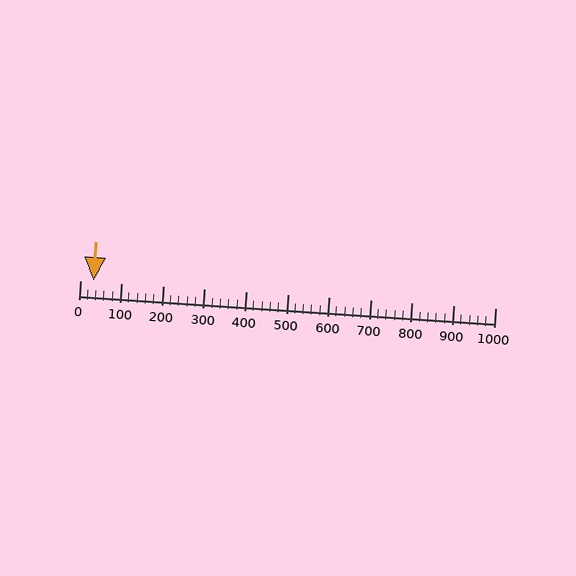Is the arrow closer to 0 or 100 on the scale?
The arrow is closer to 0.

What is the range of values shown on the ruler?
The ruler shows values from 0 to 1000.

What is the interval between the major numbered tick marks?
The major tick marks are spaced 100 units apart.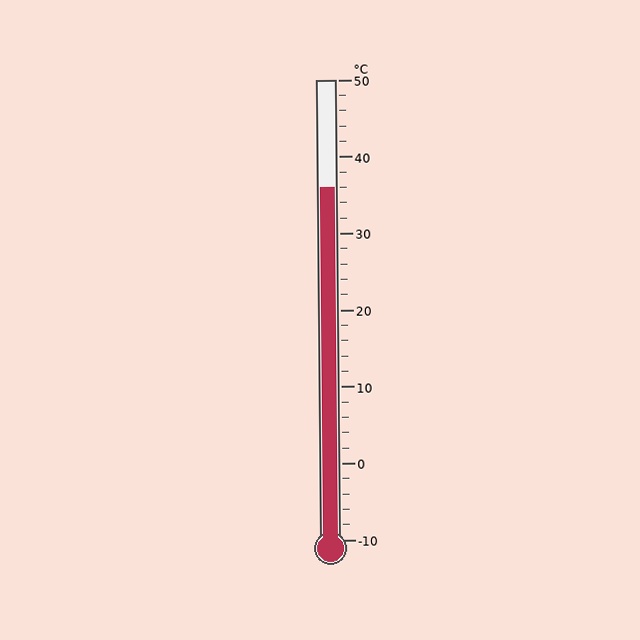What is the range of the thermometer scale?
The thermometer scale ranges from -10°C to 50°C.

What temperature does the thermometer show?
The thermometer shows approximately 36°C.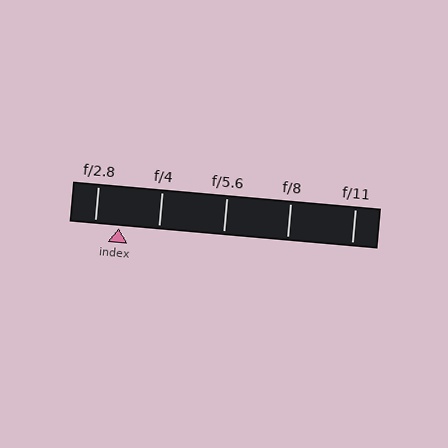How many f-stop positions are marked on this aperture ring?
There are 5 f-stop positions marked.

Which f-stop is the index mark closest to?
The index mark is closest to f/2.8.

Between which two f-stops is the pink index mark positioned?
The index mark is between f/2.8 and f/4.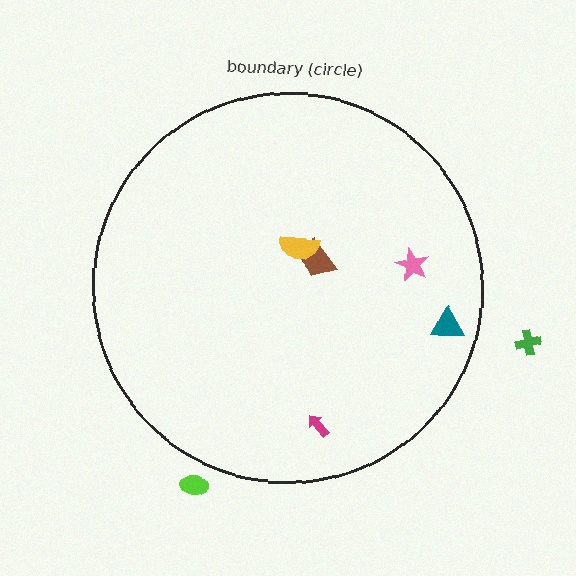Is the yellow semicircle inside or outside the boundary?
Inside.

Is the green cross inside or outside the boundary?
Outside.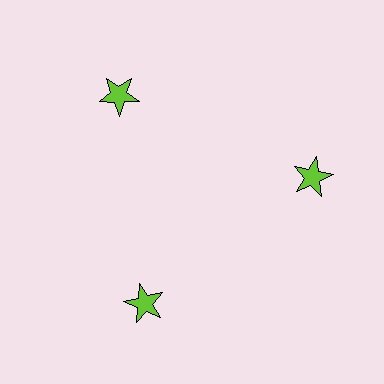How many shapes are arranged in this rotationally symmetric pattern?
There are 3 shapes, arranged in 3 groups of 1.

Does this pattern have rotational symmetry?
Yes, this pattern has 3-fold rotational symmetry. It looks the same after rotating 120 degrees around the center.